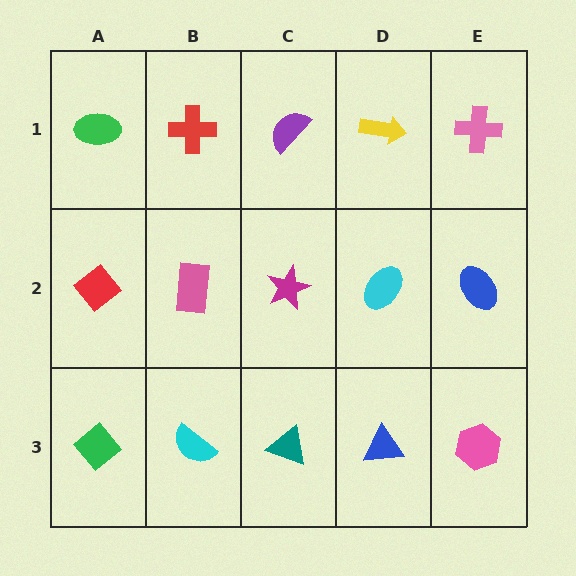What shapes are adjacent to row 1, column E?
A blue ellipse (row 2, column E), a yellow arrow (row 1, column D).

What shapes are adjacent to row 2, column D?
A yellow arrow (row 1, column D), a blue triangle (row 3, column D), a magenta star (row 2, column C), a blue ellipse (row 2, column E).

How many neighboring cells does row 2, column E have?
3.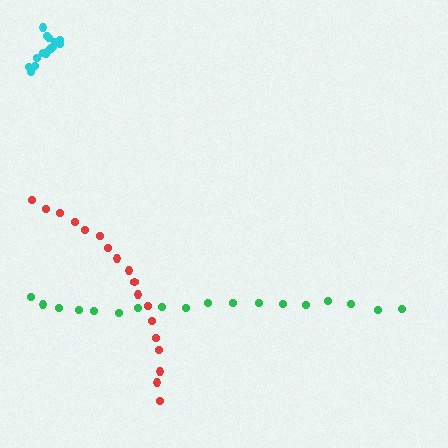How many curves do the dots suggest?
There are 3 distinct paths.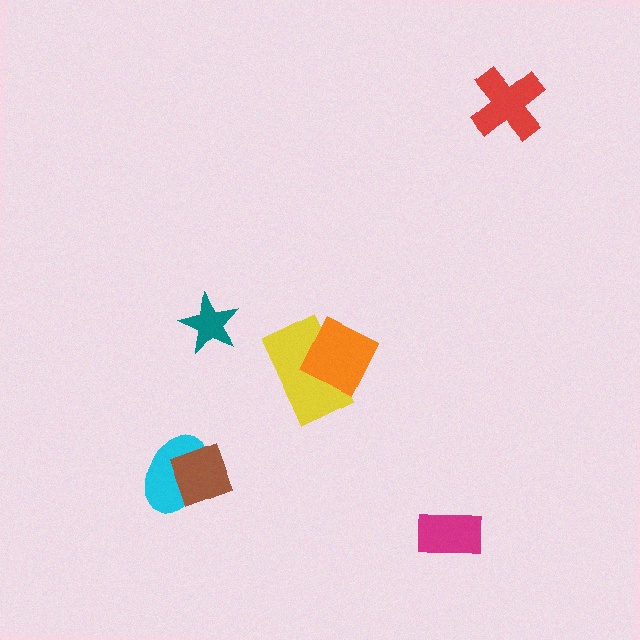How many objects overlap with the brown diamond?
1 object overlaps with the brown diamond.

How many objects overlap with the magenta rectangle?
0 objects overlap with the magenta rectangle.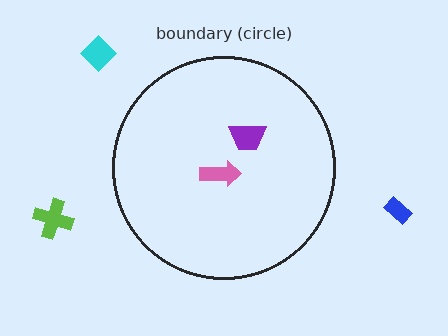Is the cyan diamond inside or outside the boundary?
Outside.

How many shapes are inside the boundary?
2 inside, 3 outside.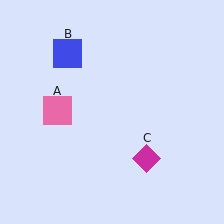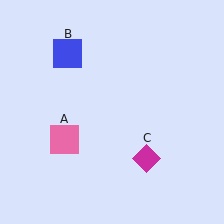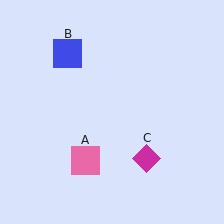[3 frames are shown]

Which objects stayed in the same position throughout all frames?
Blue square (object B) and magenta diamond (object C) remained stationary.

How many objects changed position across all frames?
1 object changed position: pink square (object A).